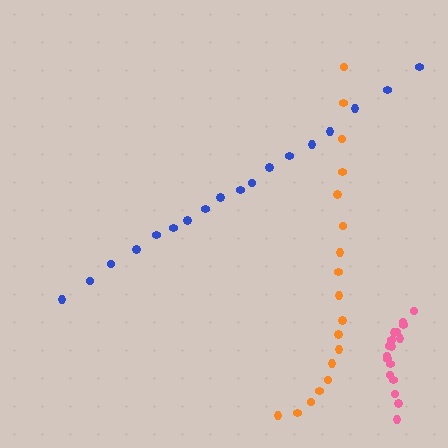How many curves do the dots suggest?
There are 3 distinct paths.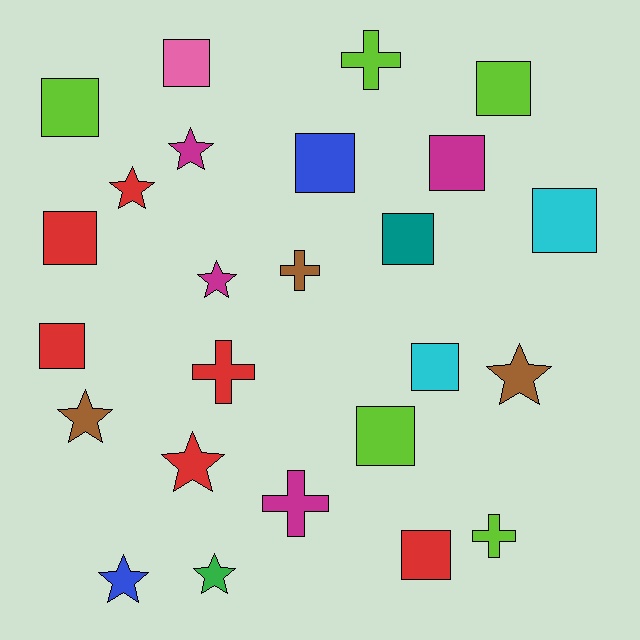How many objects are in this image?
There are 25 objects.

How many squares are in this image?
There are 12 squares.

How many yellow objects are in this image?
There are no yellow objects.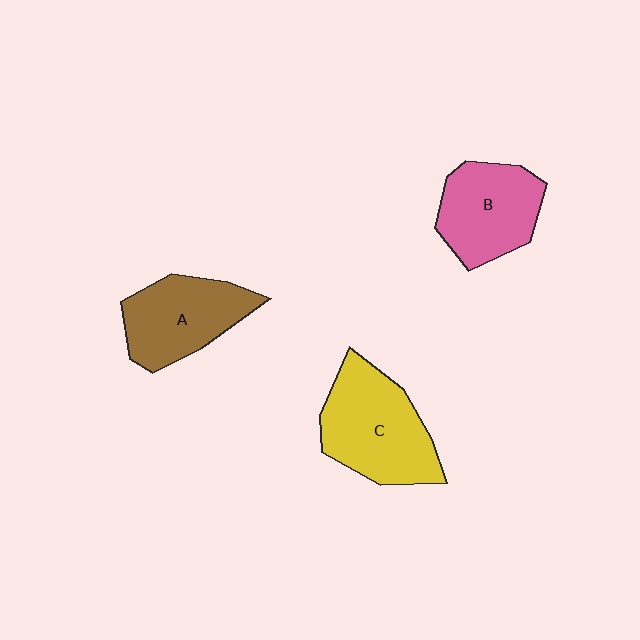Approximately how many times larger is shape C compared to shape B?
Approximately 1.2 times.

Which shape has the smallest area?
Shape B (pink).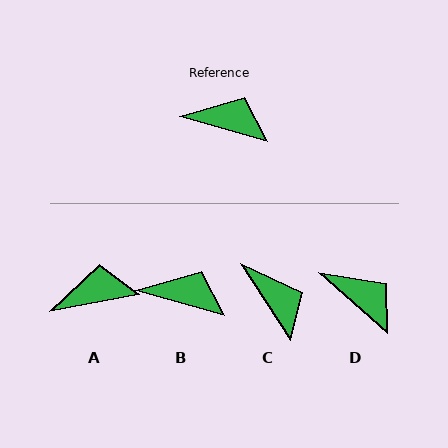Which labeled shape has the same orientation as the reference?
B.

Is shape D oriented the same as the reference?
No, it is off by about 26 degrees.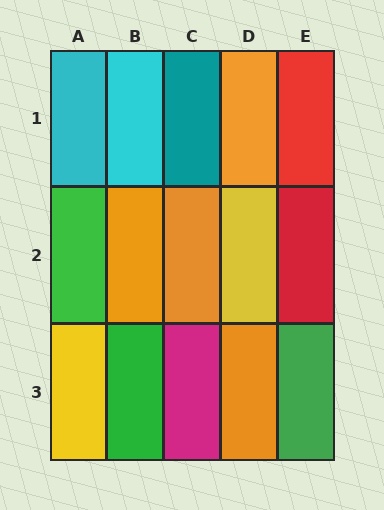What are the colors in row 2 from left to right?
Green, orange, orange, yellow, red.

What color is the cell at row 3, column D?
Orange.